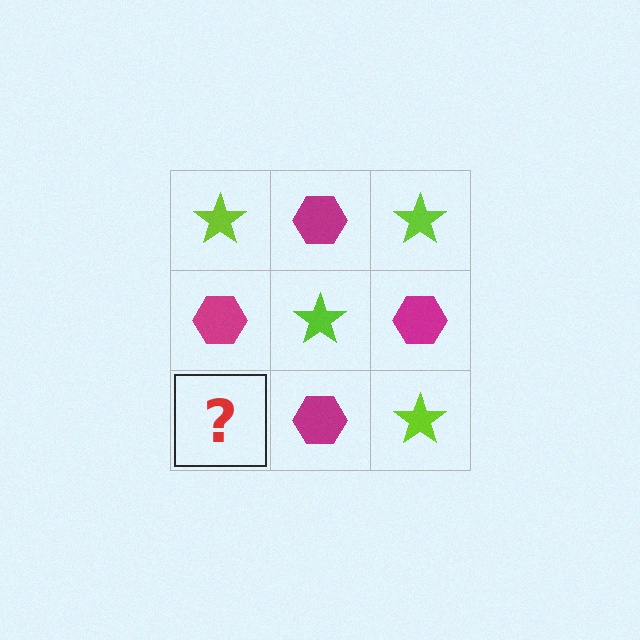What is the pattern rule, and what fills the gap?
The rule is that it alternates lime star and magenta hexagon in a checkerboard pattern. The gap should be filled with a lime star.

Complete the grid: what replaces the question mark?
The question mark should be replaced with a lime star.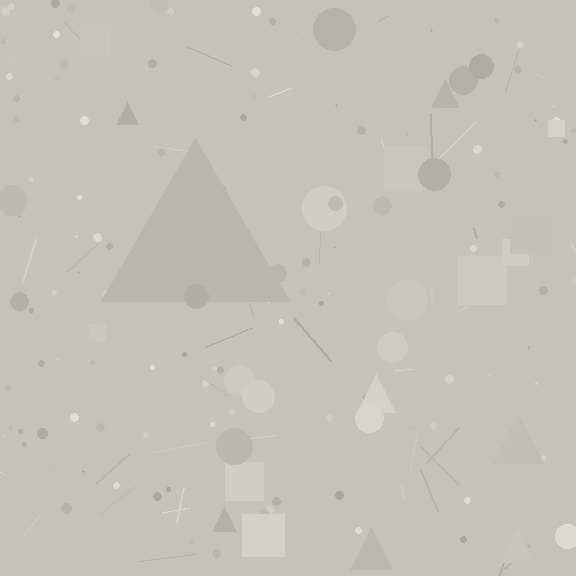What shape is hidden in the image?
A triangle is hidden in the image.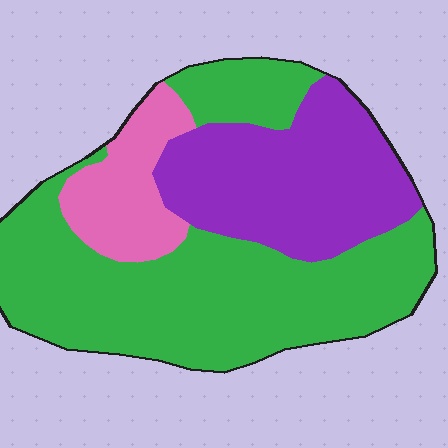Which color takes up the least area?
Pink, at roughly 15%.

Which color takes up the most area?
Green, at roughly 55%.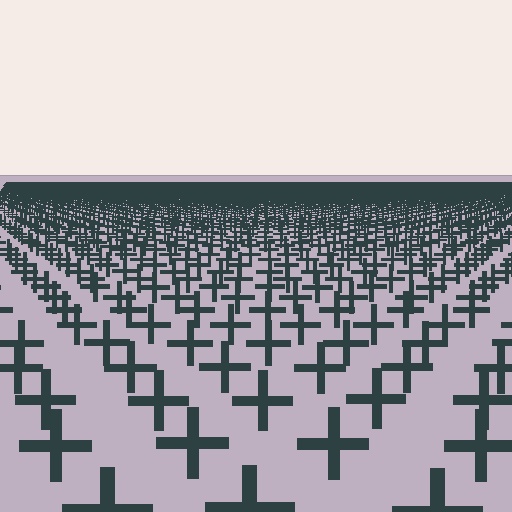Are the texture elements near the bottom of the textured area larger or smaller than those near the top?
Larger. Near the bottom, elements are closer to the viewer and appear at a bigger on-screen size.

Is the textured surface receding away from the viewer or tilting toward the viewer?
The surface is receding away from the viewer. Texture elements get smaller and denser toward the top.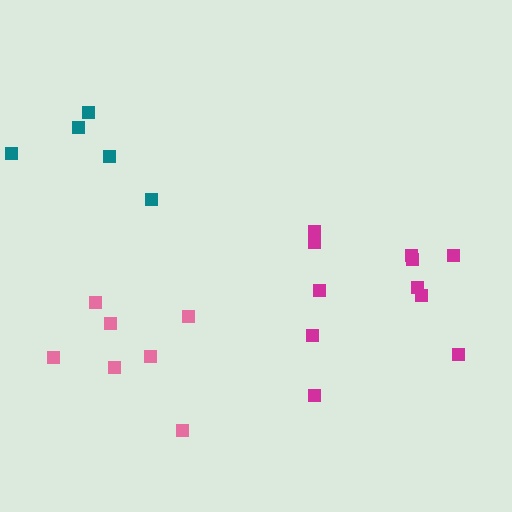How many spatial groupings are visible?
There are 3 spatial groupings.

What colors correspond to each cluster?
The clusters are colored: pink, magenta, teal.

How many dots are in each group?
Group 1: 7 dots, Group 2: 11 dots, Group 3: 5 dots (23 total).